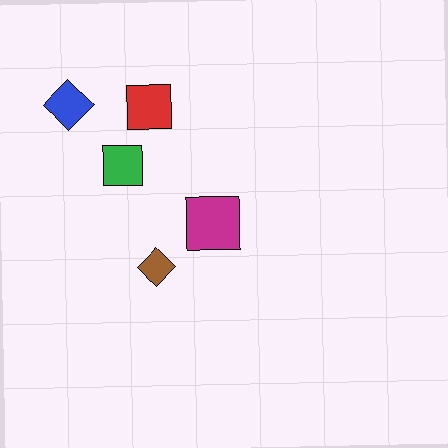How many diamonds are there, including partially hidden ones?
There are 2 diamonds.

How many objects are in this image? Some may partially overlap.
There are 5 objects.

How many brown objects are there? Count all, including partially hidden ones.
There is 1 brown object.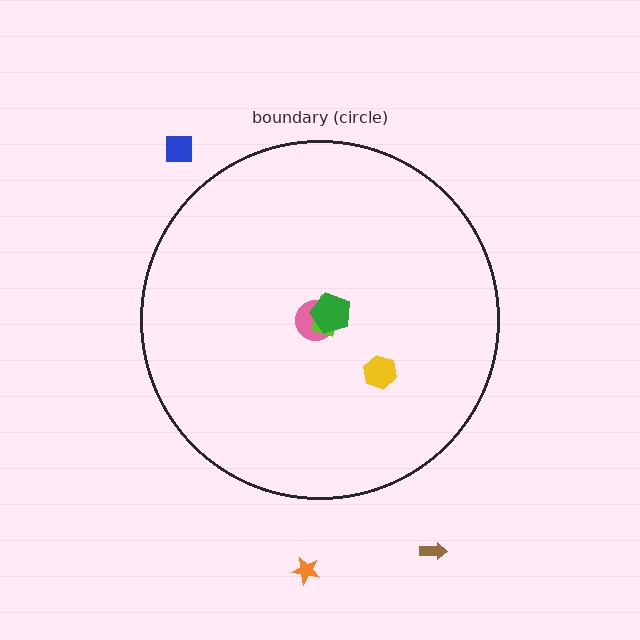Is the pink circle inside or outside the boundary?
Inside.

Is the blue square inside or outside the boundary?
Outside.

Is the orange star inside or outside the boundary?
Outside.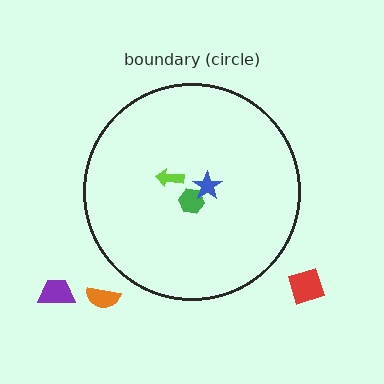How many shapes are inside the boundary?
3 inside, 3 outside.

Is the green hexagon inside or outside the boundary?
Inside.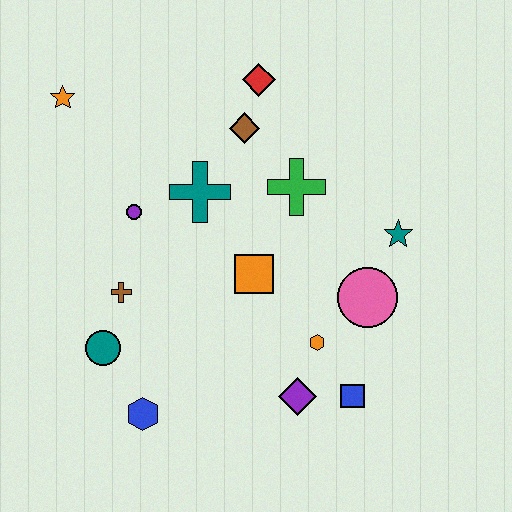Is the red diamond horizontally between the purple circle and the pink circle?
Yes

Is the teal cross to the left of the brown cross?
No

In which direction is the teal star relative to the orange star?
The teal star is to the right of the orange star.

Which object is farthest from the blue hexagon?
The red diamond is farthest from the blue hexagon.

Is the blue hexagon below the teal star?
Yes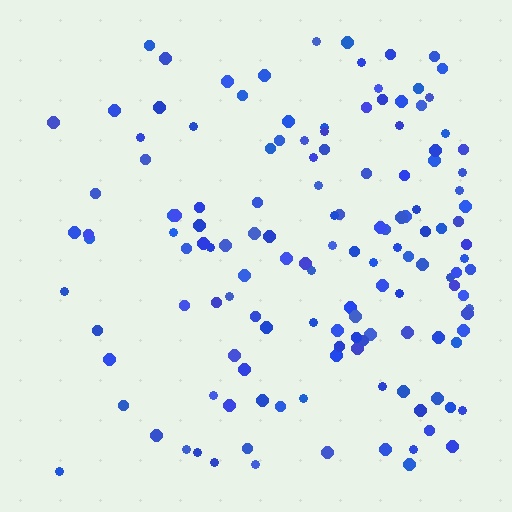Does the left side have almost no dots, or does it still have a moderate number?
Still a moderate number, just noticeably fewer than the right.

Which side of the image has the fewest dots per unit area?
The left.